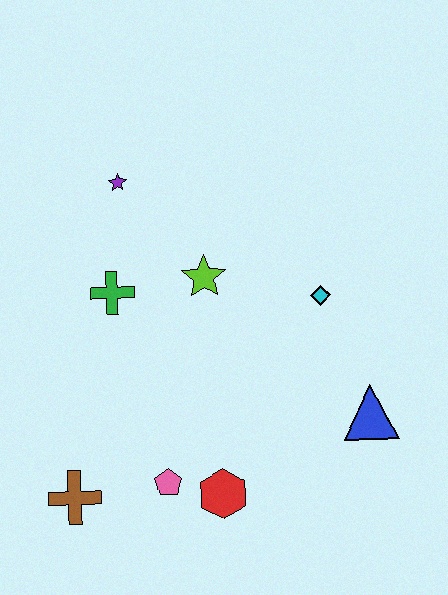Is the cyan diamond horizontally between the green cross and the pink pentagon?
No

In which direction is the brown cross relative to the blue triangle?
The brown cross is to the left of the blue triangle.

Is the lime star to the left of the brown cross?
No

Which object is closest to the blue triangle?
The cyan diamond is closest to the blue triangle.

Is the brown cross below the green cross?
Yes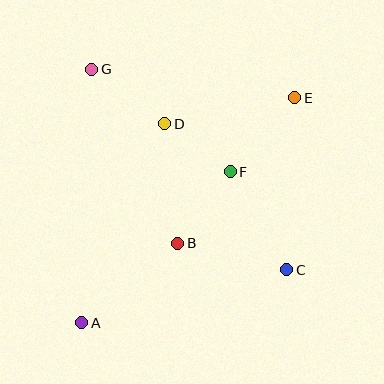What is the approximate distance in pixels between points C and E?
The distance between C and E is approximately 172 pixels.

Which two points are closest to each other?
Points D and F are closest to each other.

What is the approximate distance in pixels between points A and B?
The distance between A and B is approximately 124 pixels.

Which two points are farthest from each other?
Points A and E are farthest from each other.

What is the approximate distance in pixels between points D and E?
The distance between D and E is approximately 132 pixels.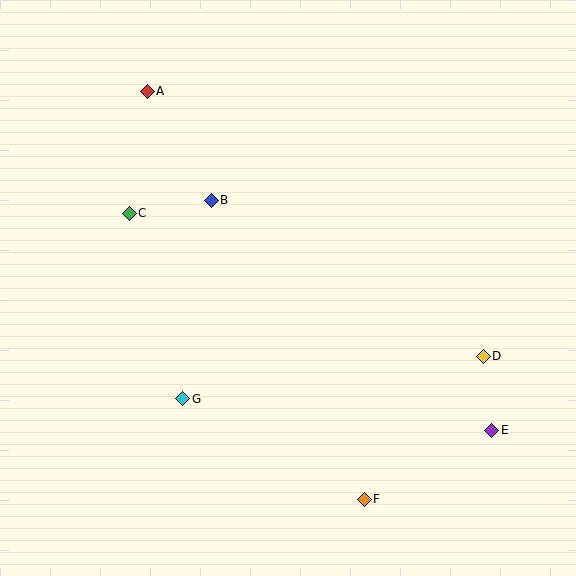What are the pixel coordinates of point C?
Point C is at (129, 213).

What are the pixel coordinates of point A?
Point A is at (147, 91).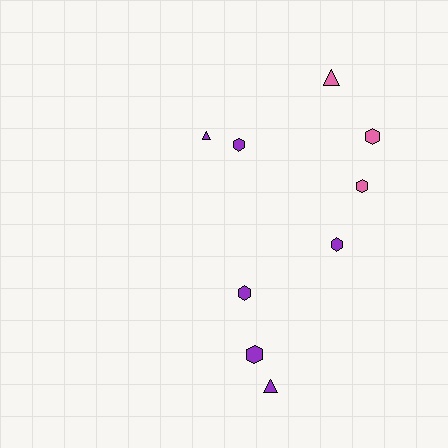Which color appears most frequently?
Purple, with 6 objects.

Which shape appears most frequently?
Hexagon, with 6 objects.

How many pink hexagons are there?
There are 2 pink hexagons.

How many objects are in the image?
There are 9 objects.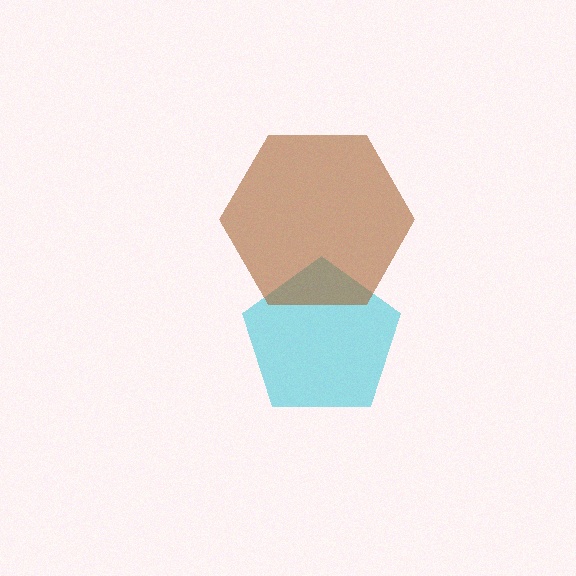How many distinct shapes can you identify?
There are 2 distinct shapes: a cyan pentagon, a brown hexagon.